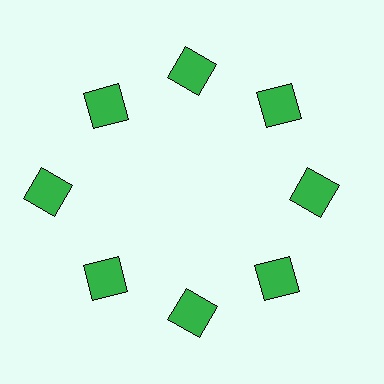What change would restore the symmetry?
The symmetry would be restored by moving it inward, back onto the ring so that all 8 squares sit at equal angles and equal distance from the center.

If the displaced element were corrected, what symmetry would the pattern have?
It would have 8-fold rotational symmetry — the pattern would map onto itself every 45 degrees.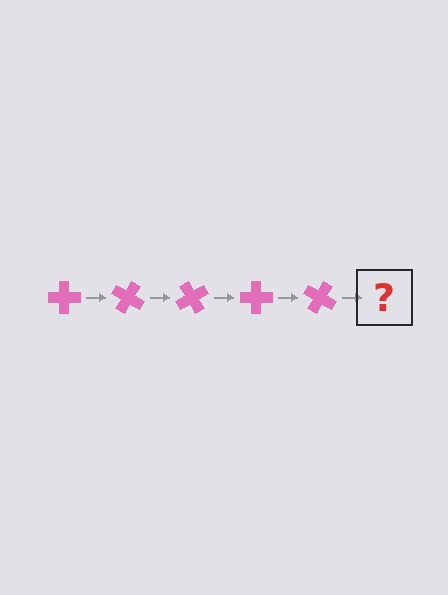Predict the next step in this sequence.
The next step is a pink cross rotated 150 degrees.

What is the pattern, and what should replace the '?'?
The pattern is that the cross rotates 30 degrees each step. The '?' should be a pink cross rotated 150 degrees.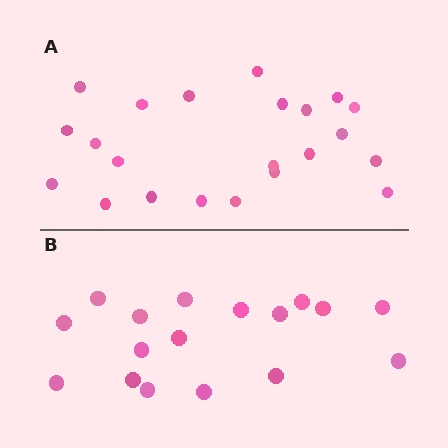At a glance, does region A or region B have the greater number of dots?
Region A (the top region) has more dots.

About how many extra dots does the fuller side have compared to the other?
Region A has about 5 more dots than region B.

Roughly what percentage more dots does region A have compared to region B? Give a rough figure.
About 30% more.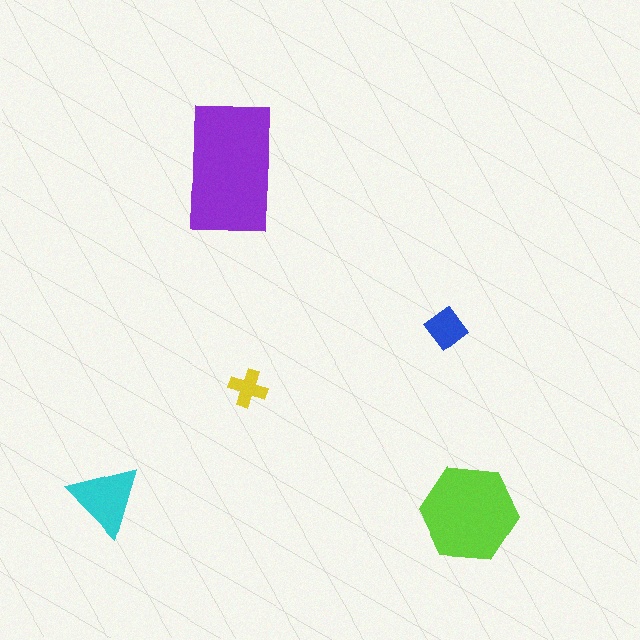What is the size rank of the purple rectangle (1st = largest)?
1st.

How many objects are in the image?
There are 5 objects in the image.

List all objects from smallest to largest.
The yellow cross, the blue diamond, the cyan triangle, the lime hexagon, the purple rectangle.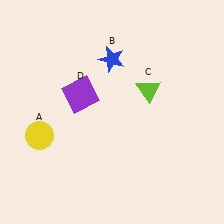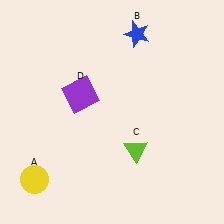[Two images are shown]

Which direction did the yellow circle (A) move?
The yellow circle (A) moved down.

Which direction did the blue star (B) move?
The blue star (B) moved right.